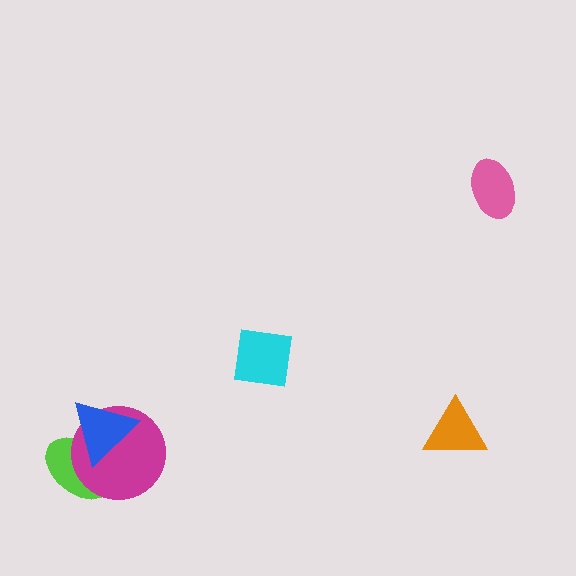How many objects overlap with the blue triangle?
2 objects overlap with the blue triangle.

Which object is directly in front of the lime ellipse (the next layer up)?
The magenta circle is directly in front of the lime ellipse.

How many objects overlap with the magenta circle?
2 objects overlap with the magenta circle.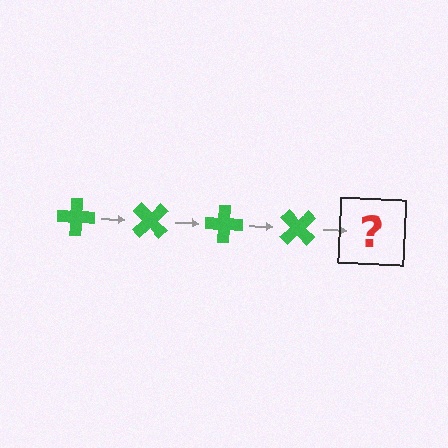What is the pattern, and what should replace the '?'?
The pattern is that the cross rotates 45 degrees each step. The '?' should be a green cross rotated 180 degrees.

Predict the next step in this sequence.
The next step is a green cross rotated 180 degrees.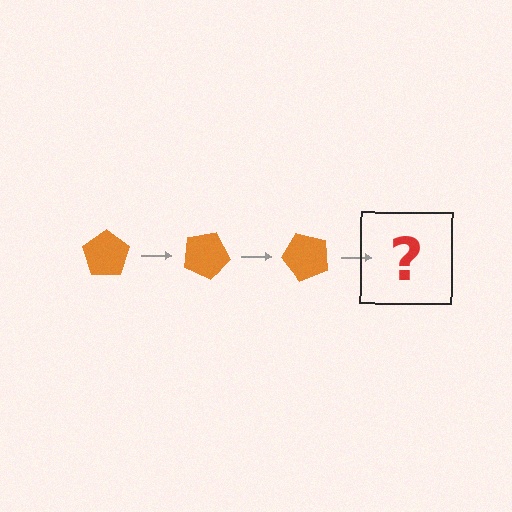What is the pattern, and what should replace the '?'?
The pattern is that the pentagon rotates 25 degrees each step. The '?' should be an orange pentagon rotated 75 degrees.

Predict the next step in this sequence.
The next step is an orange pentagon rotated 75 degrees.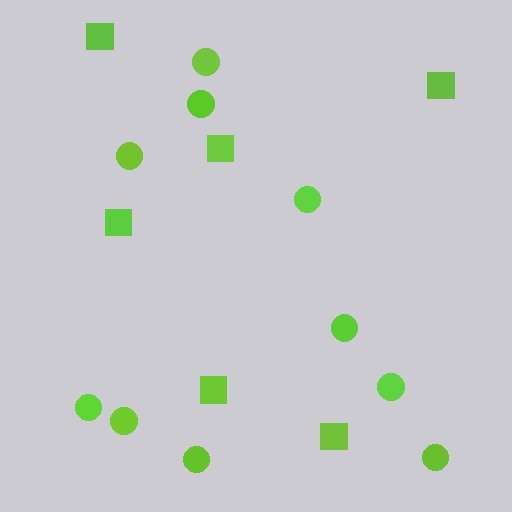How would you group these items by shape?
There are 2 groups: one group of squares (6) and one group of circles (10).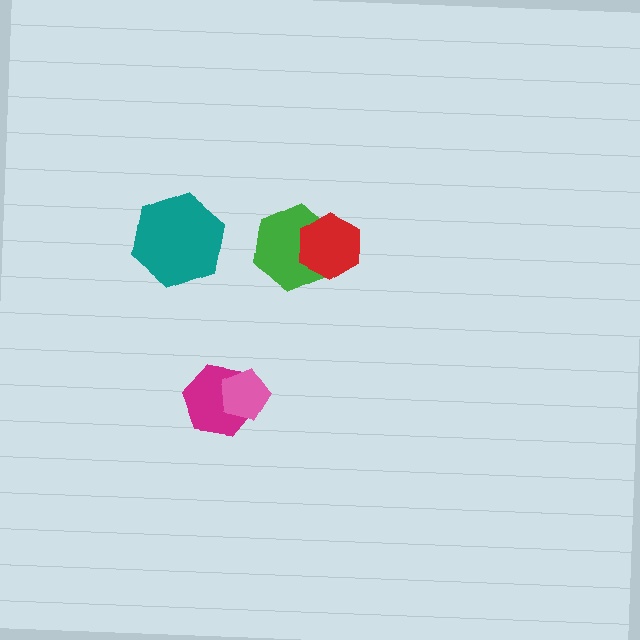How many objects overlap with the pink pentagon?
1 object overlaps with the pink pentagon.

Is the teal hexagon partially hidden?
No, no other shape covers it.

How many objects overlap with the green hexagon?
1 object overlaps with the green hexagon.